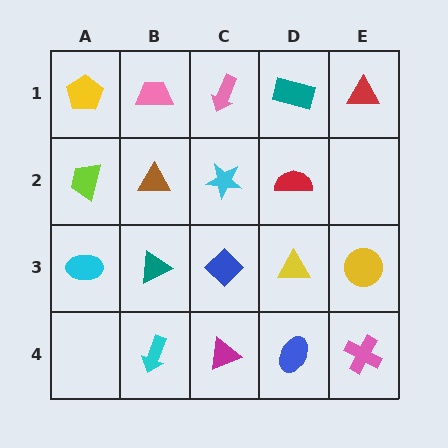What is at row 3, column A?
A cyan ellipse.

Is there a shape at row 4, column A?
No, that cell is empty.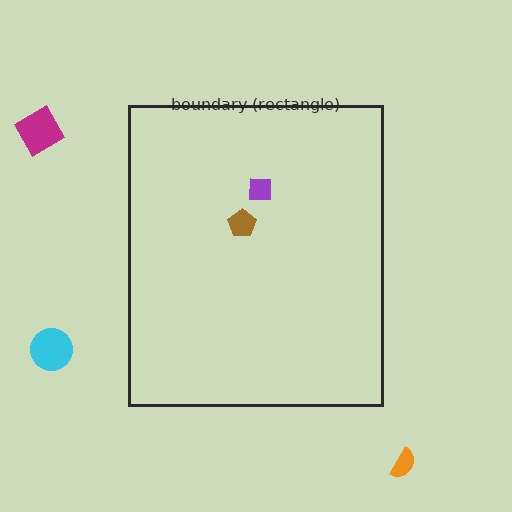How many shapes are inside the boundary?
2 inside, 3 outside.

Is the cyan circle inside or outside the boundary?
Outside.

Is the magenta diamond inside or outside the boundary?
Outside.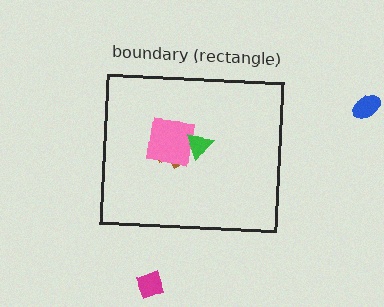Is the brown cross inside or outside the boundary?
Inside.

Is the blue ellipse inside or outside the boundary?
Outside.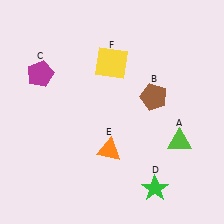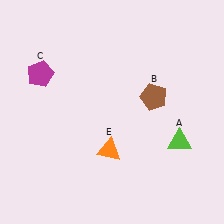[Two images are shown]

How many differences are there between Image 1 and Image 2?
There are 2 differences between the two images.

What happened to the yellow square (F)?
The yellow square (F) was removed in Image 2. It was in the top-left area of Image 1.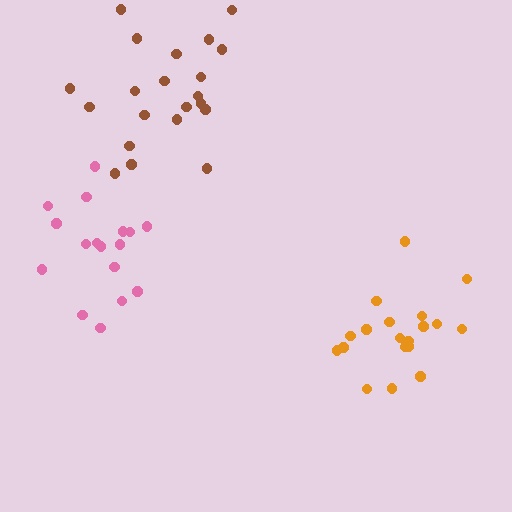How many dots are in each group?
Group 1: 20 dots, Group 2: 21 dots, Group 3: 17 dots (58 total).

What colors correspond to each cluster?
The clusters are colored: orange, brown, pink.